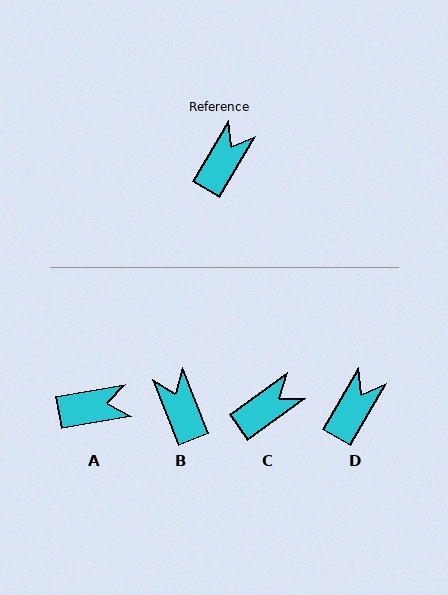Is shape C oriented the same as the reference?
No, it is off by about 24 degrees.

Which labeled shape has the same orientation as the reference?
D.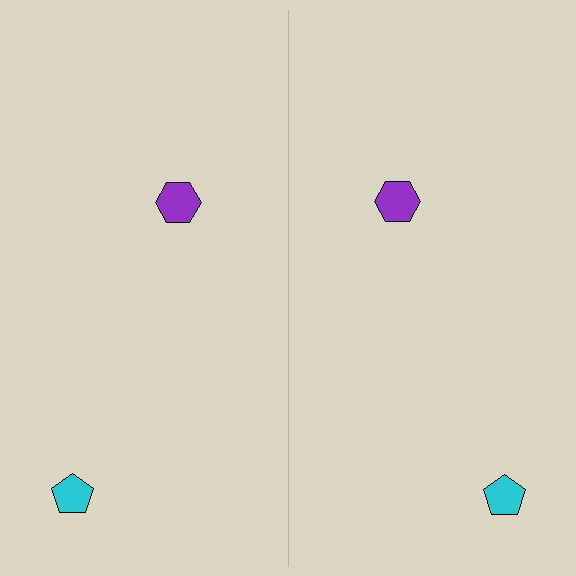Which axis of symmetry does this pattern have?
The pattern has a vertical axis of symmetry running through the center of the image.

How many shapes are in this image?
There are 4 shapes in this image.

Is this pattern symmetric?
Yes, this pattern has bilateral (reflection) symmetry.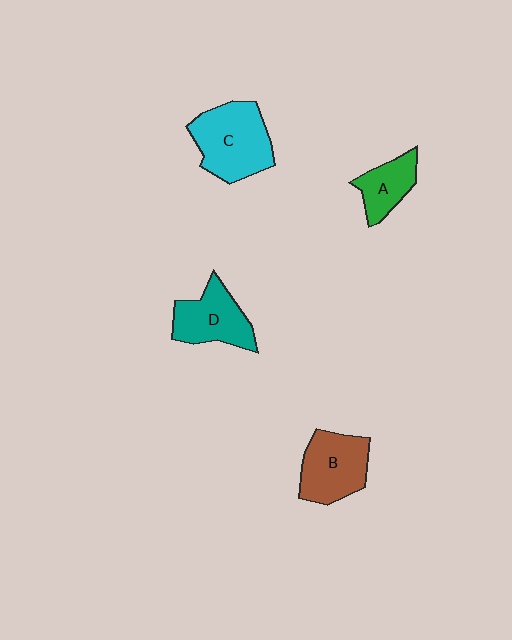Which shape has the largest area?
Shape C (cyan).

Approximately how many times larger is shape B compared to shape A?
Approximately 1.5 times.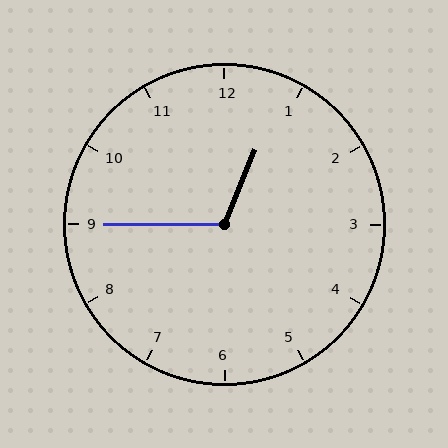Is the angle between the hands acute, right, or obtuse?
It is obtuse.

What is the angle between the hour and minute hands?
Approximately 112 degrees.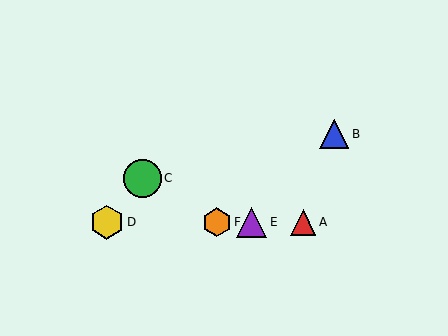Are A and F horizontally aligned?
Yes, both are at y≈222.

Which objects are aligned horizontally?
Objects A, D, E, F are aligned horizontally.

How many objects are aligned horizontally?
4 objects (A, D, E, F) are aligned horizontally.